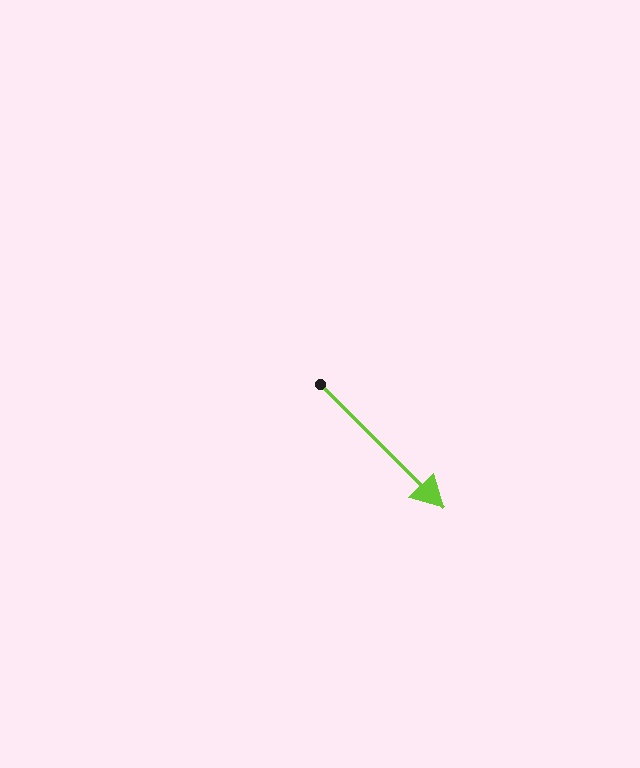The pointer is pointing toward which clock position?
Roughly 5 o'clock.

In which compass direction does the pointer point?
Southeast.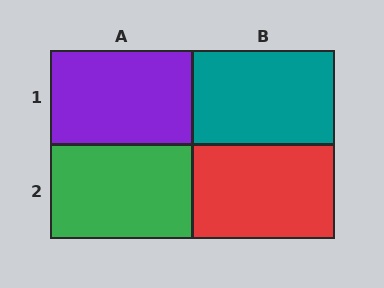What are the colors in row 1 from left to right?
Purple, teal.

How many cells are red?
1 cell is red.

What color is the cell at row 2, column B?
Red.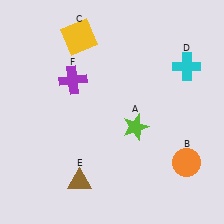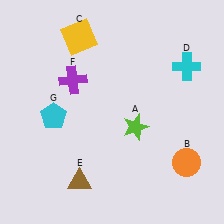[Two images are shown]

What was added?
A cyan pentagon (G) was added in Image 2.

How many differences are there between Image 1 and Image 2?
There is 1 difference between the two images.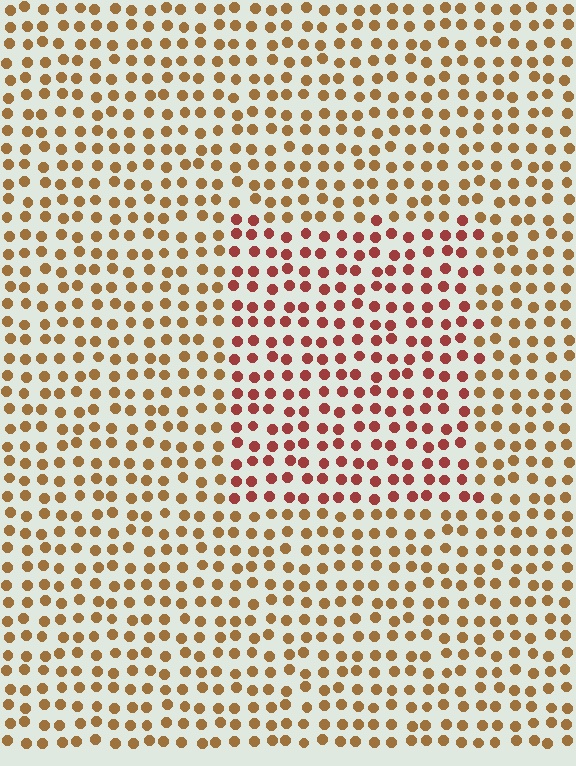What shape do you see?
I see a rectangle.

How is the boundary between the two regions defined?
The boundary is defined purely by a slight shift in hue (about 34 degrees). Spacing, size, and orientation are identical on both sides.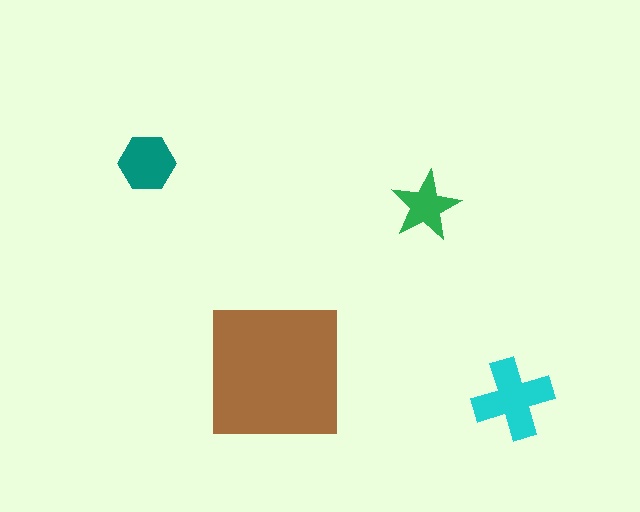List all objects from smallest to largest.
The green star, the teal hexagon, the cyan cross, the brown square.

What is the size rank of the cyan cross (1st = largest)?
2nd.